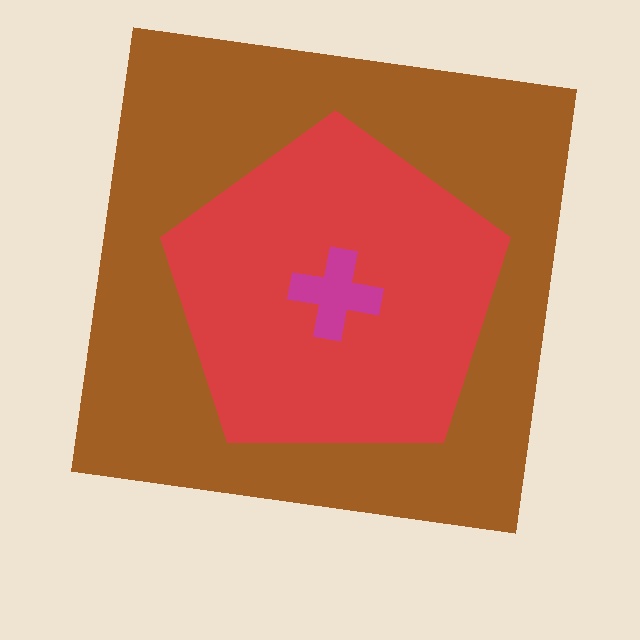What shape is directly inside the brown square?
The red pentagon.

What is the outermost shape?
The brown square.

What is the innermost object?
The magenta cross.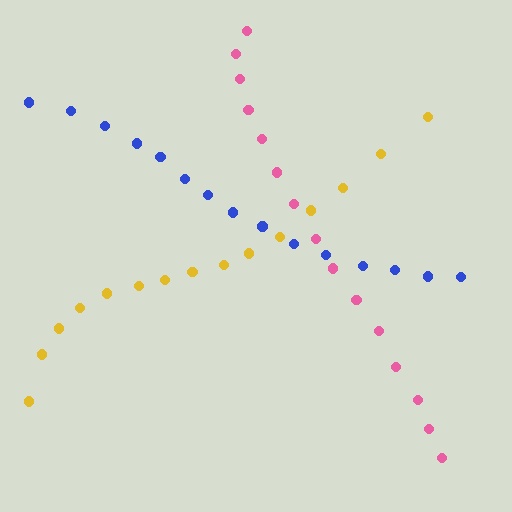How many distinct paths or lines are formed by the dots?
There are 3 distinct paths.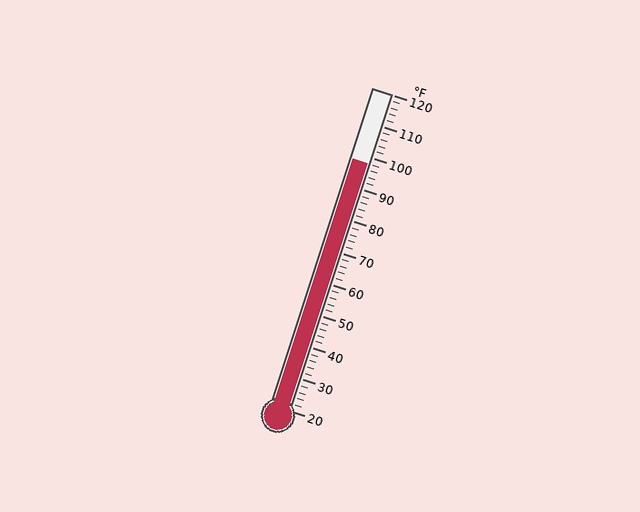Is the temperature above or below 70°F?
The temperature is above 70°F.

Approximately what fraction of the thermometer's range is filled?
The thermometer is filled to approximately 80% of its range.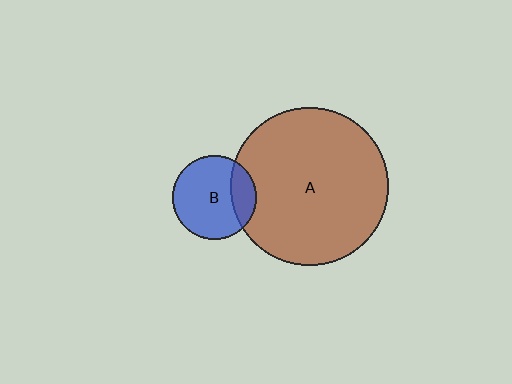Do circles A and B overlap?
Yes.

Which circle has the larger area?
Circle A (brown).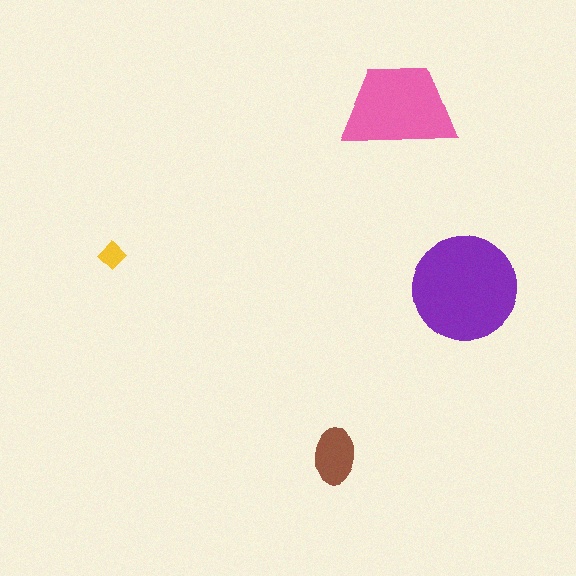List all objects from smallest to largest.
The yellow diamond, the brown ellipse, the pink trapezoid, the purple circle.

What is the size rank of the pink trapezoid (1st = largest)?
2nd.